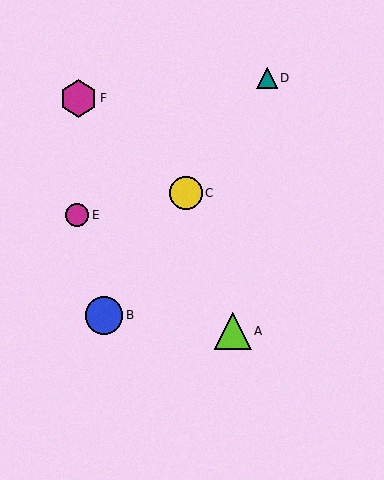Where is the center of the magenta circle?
The center of the magenta circle is at (77, 215).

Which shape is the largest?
The magenta hexagon (labeled F) is the largest.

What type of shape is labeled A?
Shape A is a lime triangle.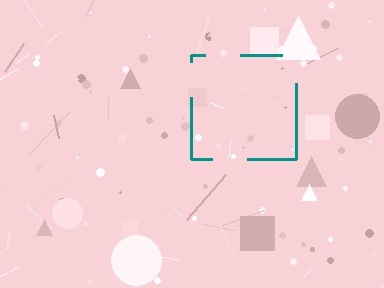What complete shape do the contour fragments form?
The contour fragments form a square.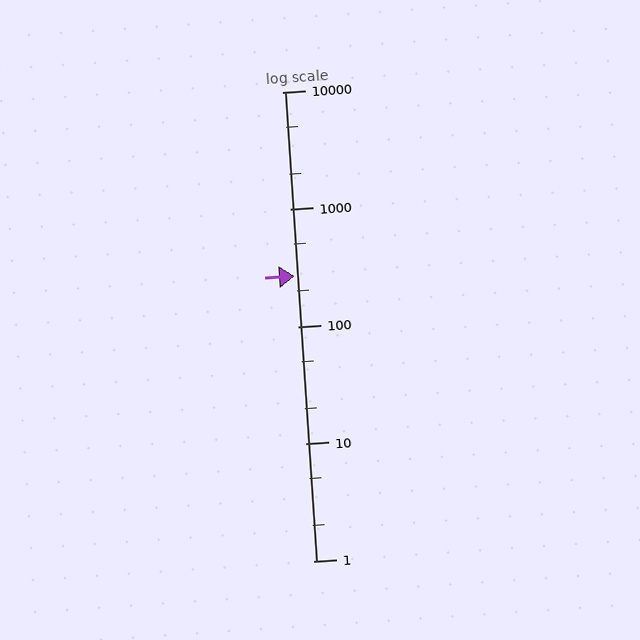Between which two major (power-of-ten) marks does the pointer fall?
The pointer is between 100 and 1000.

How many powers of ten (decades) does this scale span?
The scale spans 4 decades, from 1 to 10000.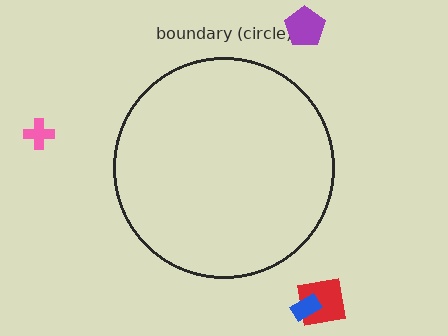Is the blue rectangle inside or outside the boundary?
Outside.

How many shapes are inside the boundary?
0 inside, 4 outside.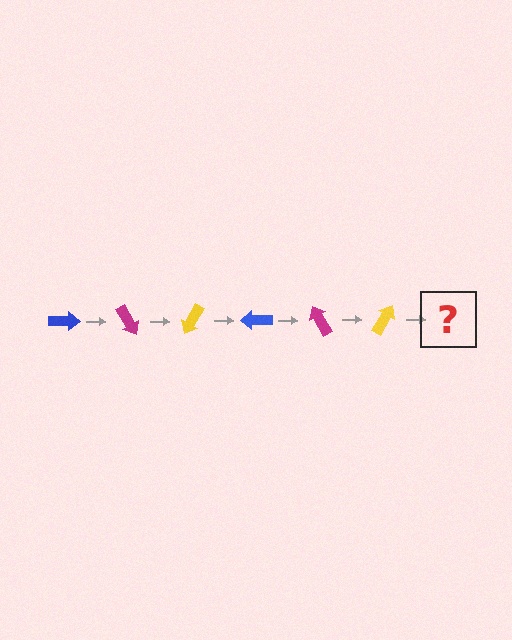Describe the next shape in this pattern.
It should be a blue arrow, rotated 360 degrees from the start.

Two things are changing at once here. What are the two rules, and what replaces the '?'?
The two rules are that it rotates 60 degrees each step and the color cycles through blue, magenta, and yellow. The '?' should be a blue arrow, rotated 360 degrees from the start.